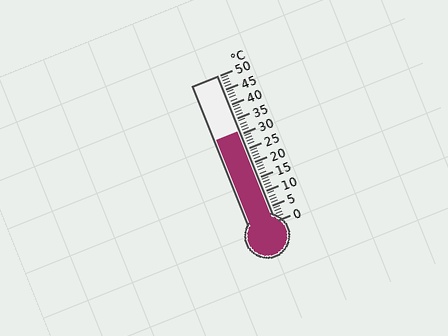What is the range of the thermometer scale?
The thermometer scale ranges from 0°C to 50°C.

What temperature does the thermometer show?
The thermometer shows approximately 31°C.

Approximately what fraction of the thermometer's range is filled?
The thermometer is filled to approximately 60% of its range.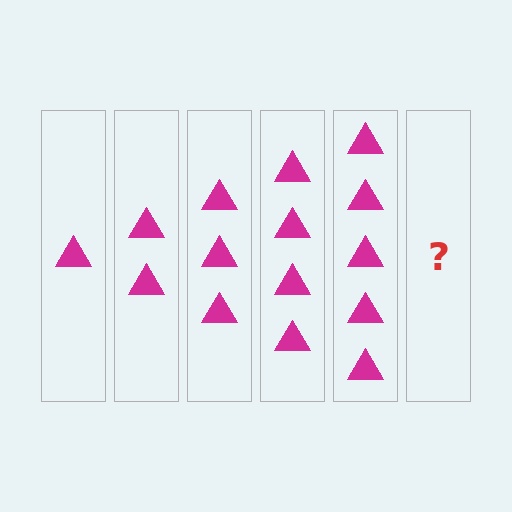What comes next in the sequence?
The next element should be 6 triangles.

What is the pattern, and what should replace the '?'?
The pattern is that each step adds one more triangle. The '?' should be 6 triangles.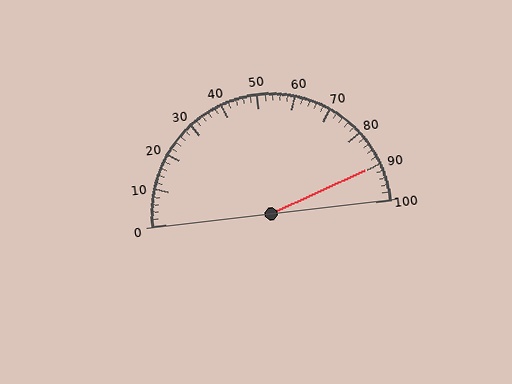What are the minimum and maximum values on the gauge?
The gauge ranges from 0 to 100.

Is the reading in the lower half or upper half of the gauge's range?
The reading is in the upper half of the range (0 to 100).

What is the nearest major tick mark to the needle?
The nearest major tick mark is 90.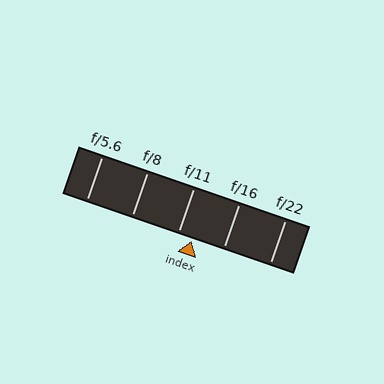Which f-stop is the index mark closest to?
The index mark is closest to f/11.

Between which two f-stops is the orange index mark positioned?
The index mark is between f/11 and f/16.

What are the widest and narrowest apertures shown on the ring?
The widest aperture shown is f/5.6 and the narrowest is f/22.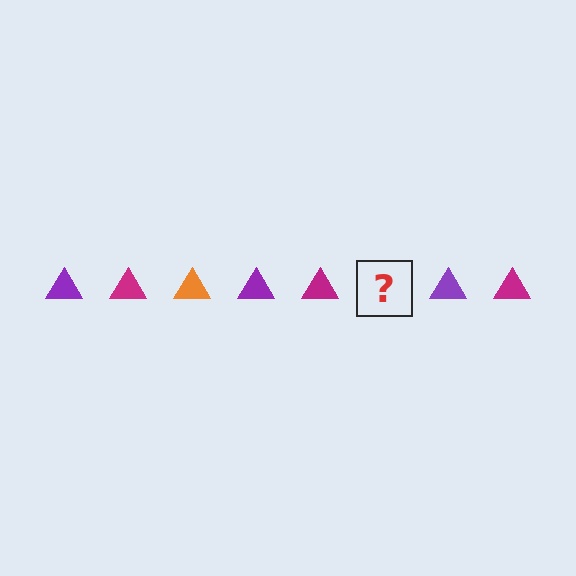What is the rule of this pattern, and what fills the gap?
The rule is that the pattern cycles through purple, magenta, orange triangles. The gap should be filled with an orange triangle.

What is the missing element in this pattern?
The missing element is an orange triangle.